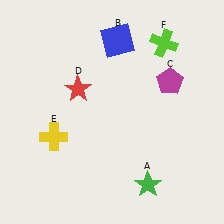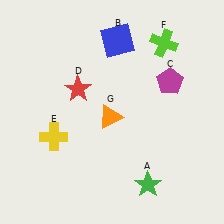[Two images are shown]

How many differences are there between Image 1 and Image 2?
There is 1 difference between the two images.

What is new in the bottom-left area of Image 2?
An orange triangle (G) was added in the bottom-left area of Image 2.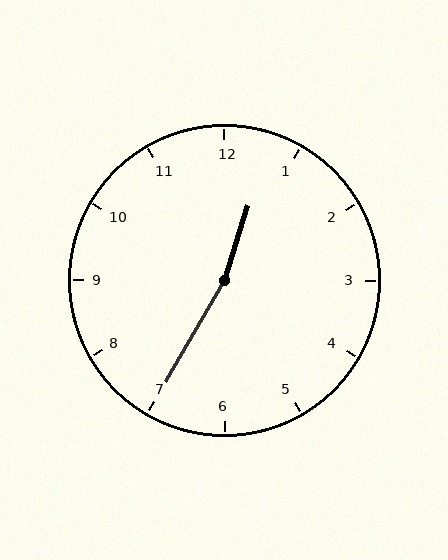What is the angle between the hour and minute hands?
Approximately 168 degrees.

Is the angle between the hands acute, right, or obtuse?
It is obtuse.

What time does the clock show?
12:35.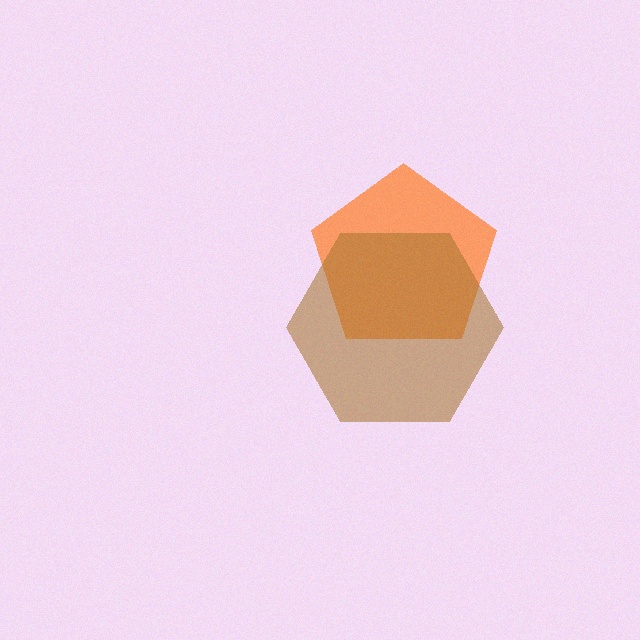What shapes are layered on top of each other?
The layered shapes are: an orange pentagon, a brown hexagon.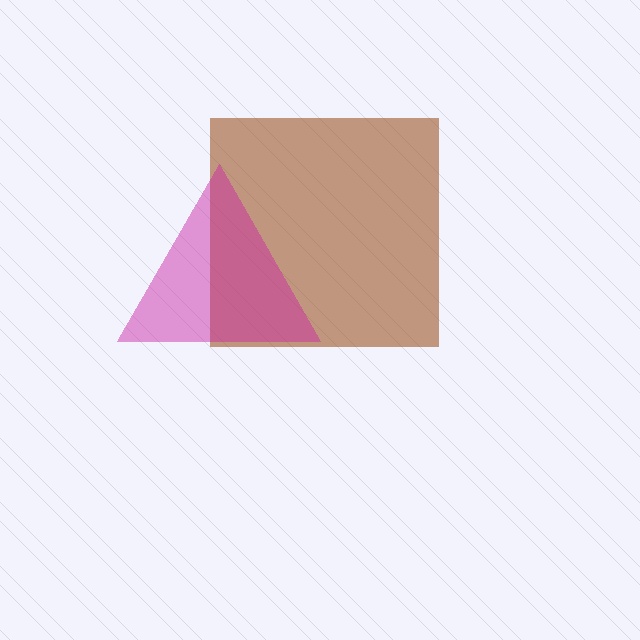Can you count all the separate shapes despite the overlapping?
Yes, there are 2 separate shapes.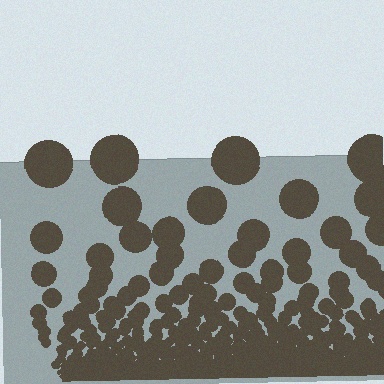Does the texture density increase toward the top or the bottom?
Density increases toward the bottom.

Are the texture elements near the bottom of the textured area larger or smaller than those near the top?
Smaller. The gradient is inverted — elements near the bottom are smaller and denser.